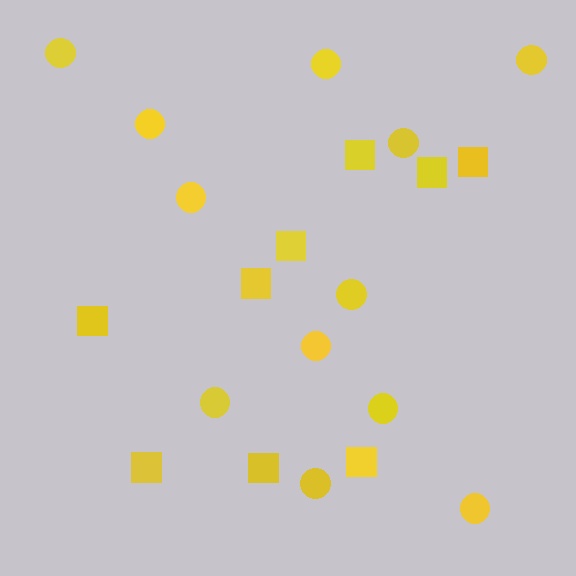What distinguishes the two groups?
There are 2 groups: one group of squares (9) and one group of circles (12).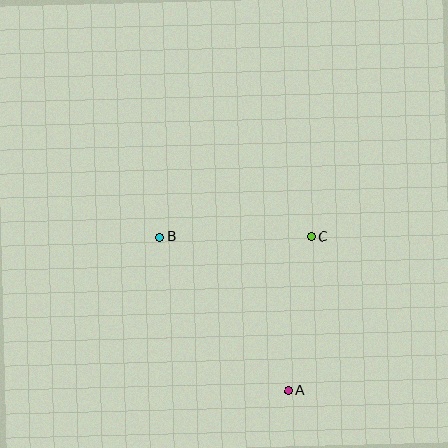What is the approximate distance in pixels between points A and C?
The distance between A and C is approximately 156 pixels.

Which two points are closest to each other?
Points B and C are closest to each other.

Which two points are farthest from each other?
Points A and B are farthest from each other.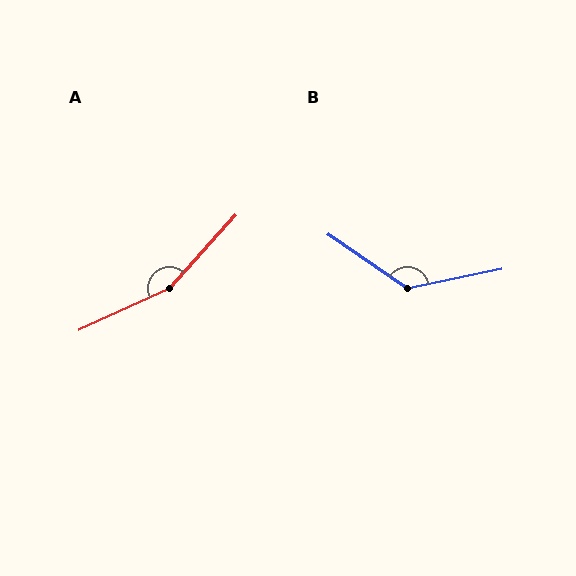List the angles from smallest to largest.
B (134°), A (157°).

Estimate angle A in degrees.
Approximately 157 degrees.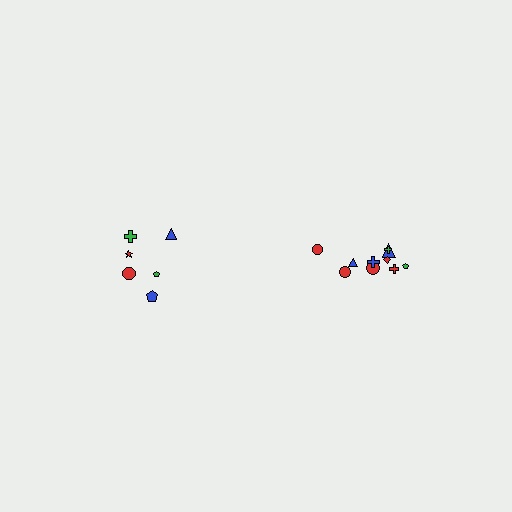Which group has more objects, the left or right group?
The right group.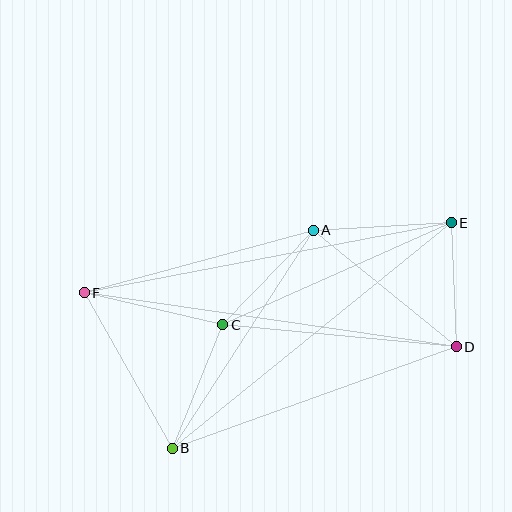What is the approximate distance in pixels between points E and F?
The distance between E and F is approximately 374 pixels.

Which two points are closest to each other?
Points D and E are closest to each other.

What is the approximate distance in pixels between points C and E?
The distance between C and E is approximately 250 pixels.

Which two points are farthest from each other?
Points D and F are farthest from each other.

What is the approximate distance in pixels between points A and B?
The distance between A and B is approximately 259 pixels.